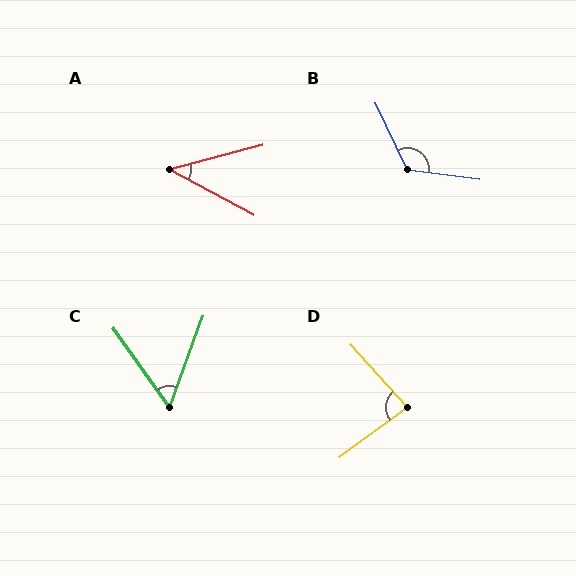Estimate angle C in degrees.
Approximately 56 degrees.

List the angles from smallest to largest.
A (43°), C (56°), D (84°), B (123°).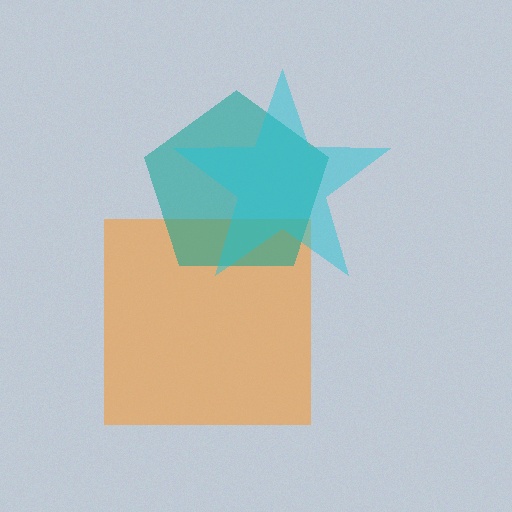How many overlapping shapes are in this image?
There are 3 overlapping shapes in the image.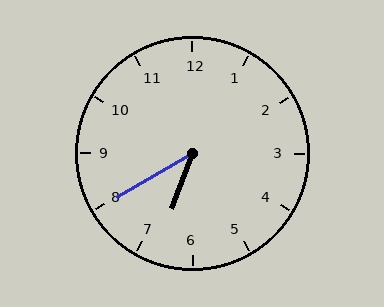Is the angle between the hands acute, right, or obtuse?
It is acute.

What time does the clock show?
6:40.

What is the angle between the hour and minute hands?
Approximately 40 degrees.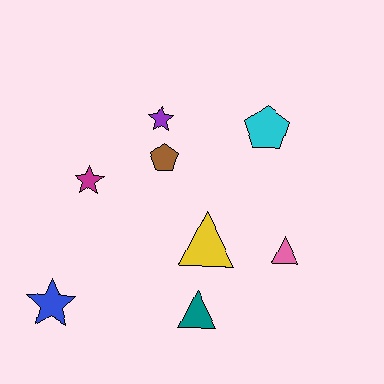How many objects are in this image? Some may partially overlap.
There are 8 objects.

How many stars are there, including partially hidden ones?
There are 3 stars.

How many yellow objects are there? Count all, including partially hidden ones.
There is 1 yellow object.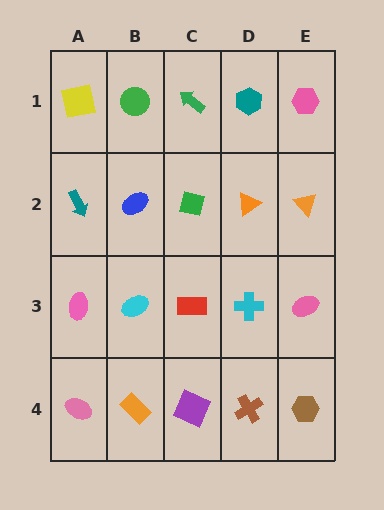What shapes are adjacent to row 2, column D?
A teal hexagon (row 1, column D), a cyan cross (row 3, column D), a green square (row 2, column C), an orange triangle (row 2, column E).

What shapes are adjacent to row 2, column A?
A yellow square (row 1, column A), a pink ellipse (row 3, column A), a blue ellipse (row 2, column B).